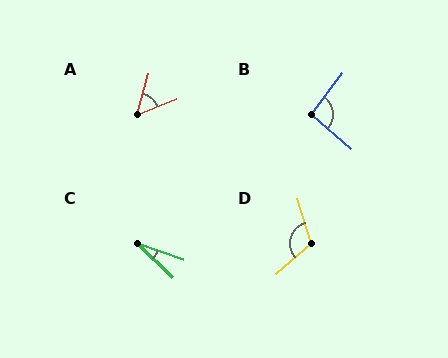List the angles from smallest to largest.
C (25°), A (52°), B (94°), D (115°).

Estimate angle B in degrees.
Approximately 94 degrees.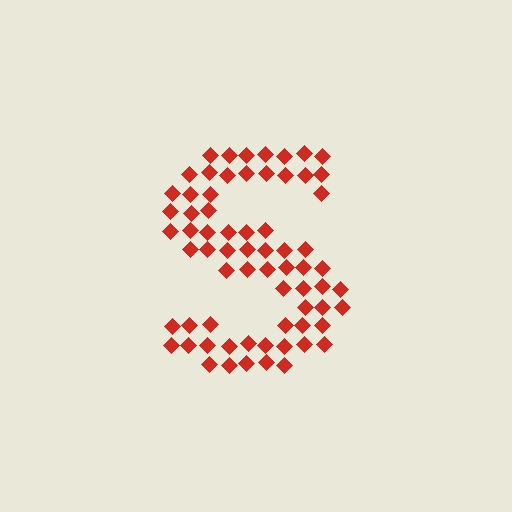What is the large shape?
The large shape is the letter S.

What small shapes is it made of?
It is made of small diamonds.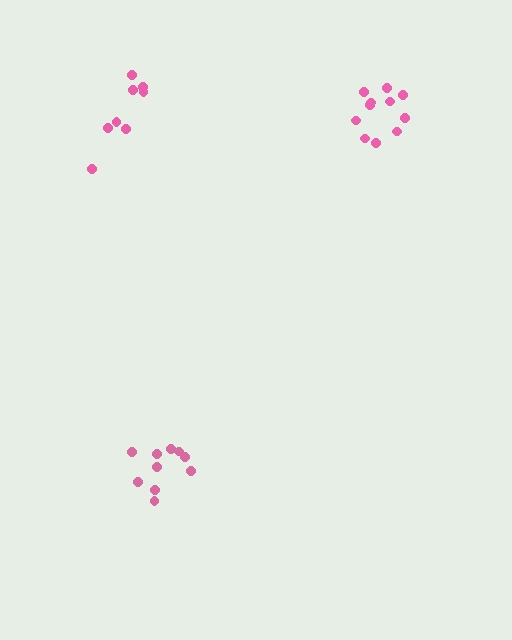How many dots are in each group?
Group 1: 12 dots, Group 2: 10 dots, Group 3: 8 dots (30 total).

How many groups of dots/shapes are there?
There are 3 groups.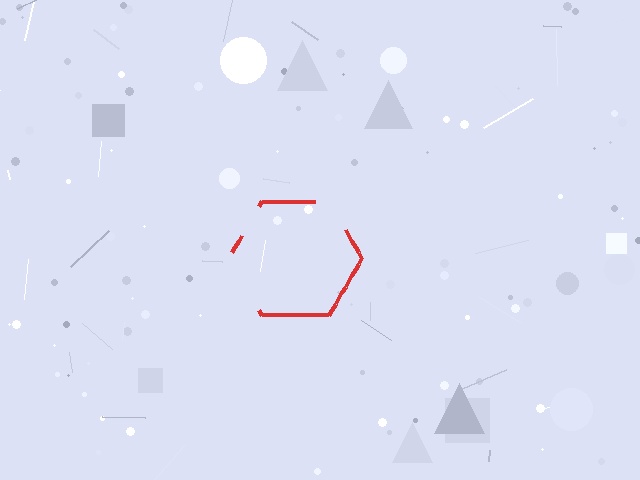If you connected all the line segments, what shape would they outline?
They would outline a hexagon.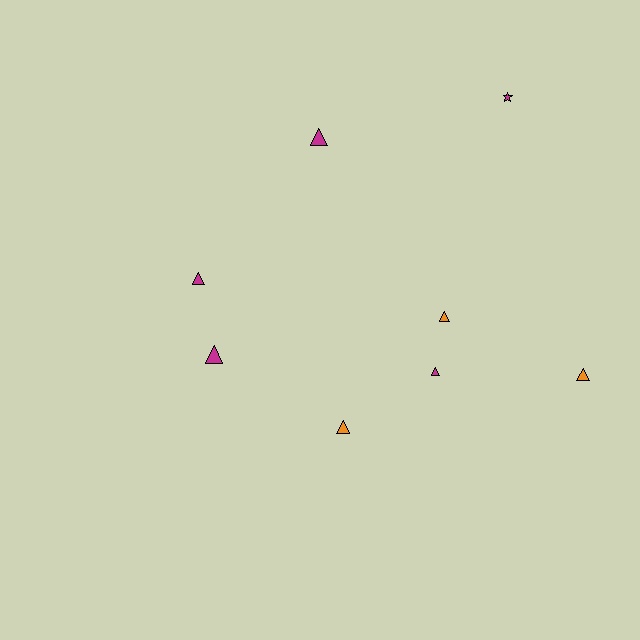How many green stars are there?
There are no green stars.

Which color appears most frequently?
Magenta, with 5 objects.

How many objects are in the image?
There are 8 objects.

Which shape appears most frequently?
Triangle, with 7 objects.